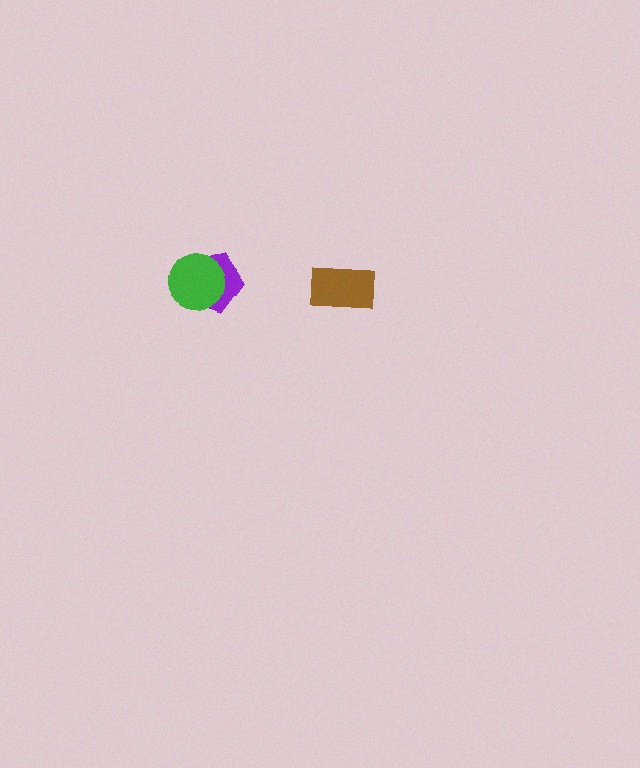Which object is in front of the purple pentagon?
The green circle is in front of the purple pentagon.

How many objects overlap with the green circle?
1 object overlaps with the green circle.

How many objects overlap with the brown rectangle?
0 objects overlap with the brown rectangle.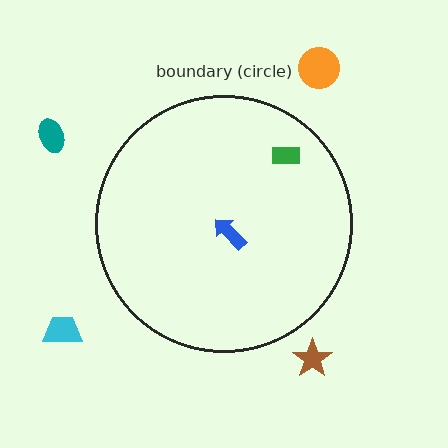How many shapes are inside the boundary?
2 inside, 4 outside.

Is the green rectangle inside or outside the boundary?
Inside.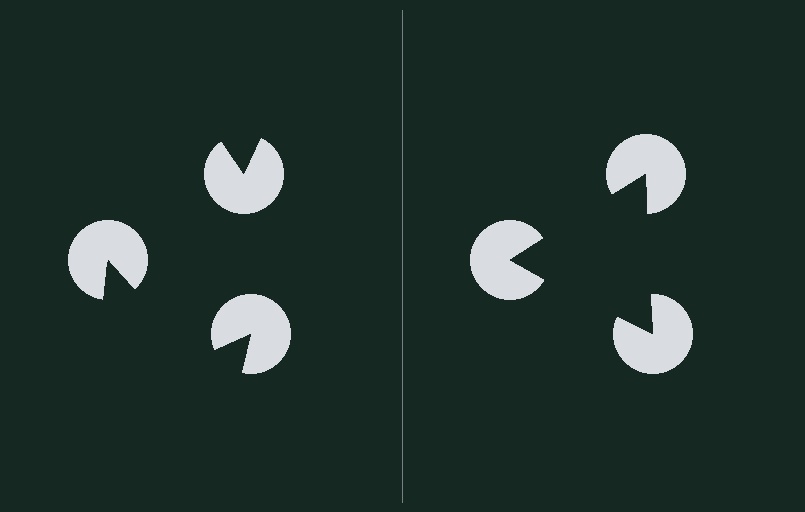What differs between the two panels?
The pac-man discs are positioned identically on both sides; only the wedge orientations differ. On the right they align to a triangle; on the left they are misaligned.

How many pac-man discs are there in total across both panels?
6 — 3 on each side.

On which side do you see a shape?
An illusory triangle appears on the right side. On the left side the wedge cuts are rotated, so no coherent shape forms.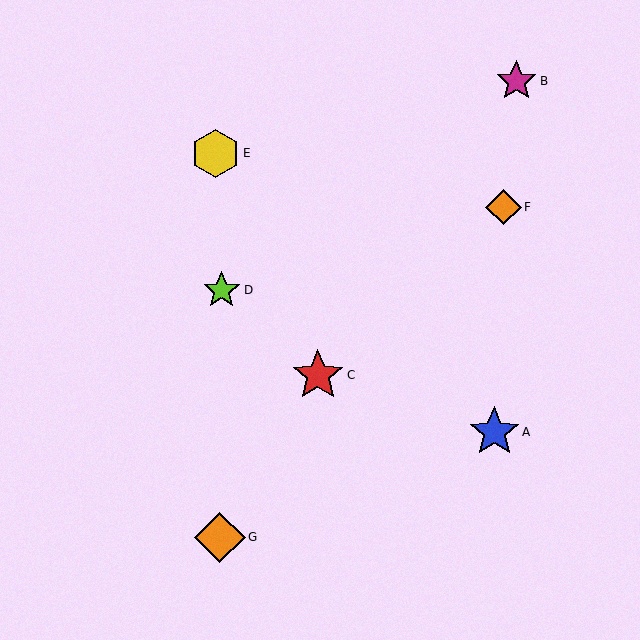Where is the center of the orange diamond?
The center of the orange diamond is at (220, 537).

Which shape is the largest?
The red star (labeled C) is the largest.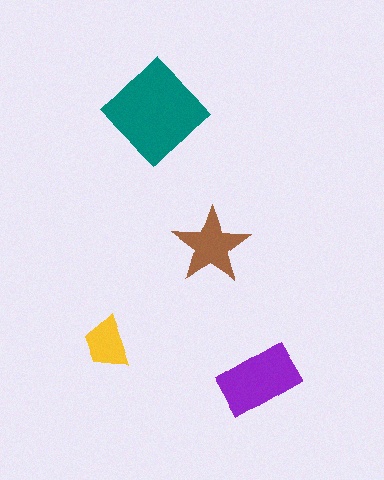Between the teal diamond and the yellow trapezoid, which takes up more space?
The teal diamond.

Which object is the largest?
The teal diamond.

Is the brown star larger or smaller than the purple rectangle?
Smaller.